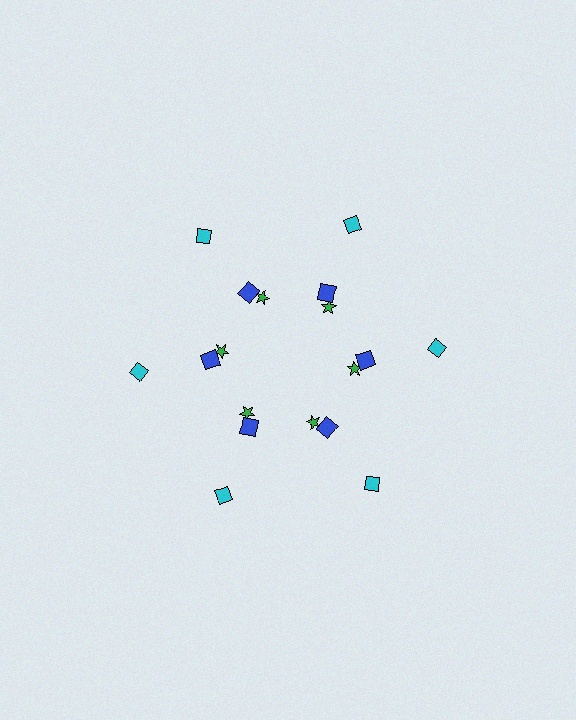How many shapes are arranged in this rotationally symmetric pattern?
There are 18 shapes, arranged in 6 groups of 3.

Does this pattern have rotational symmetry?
Yes, this pattern has 6-fold rotational symmetry. It looks the same after rotating 60 degrees around the center.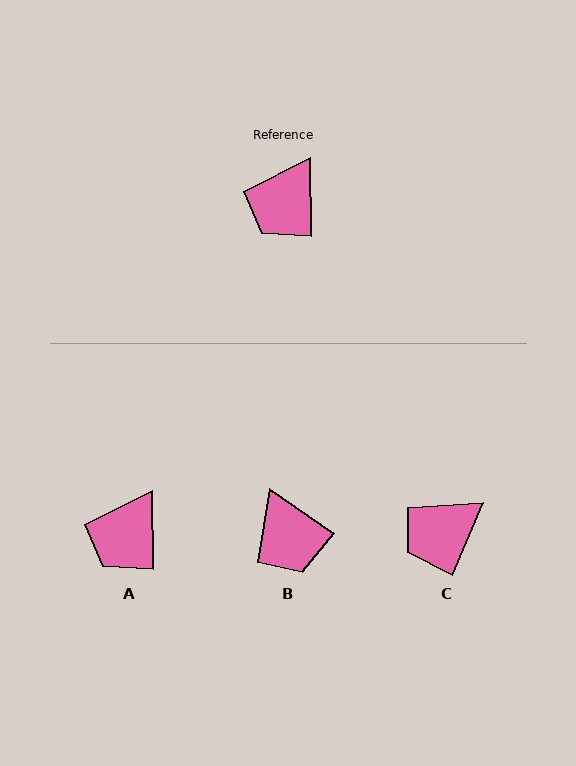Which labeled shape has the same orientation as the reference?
A.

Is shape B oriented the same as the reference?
No, it is off by about 54 degrees.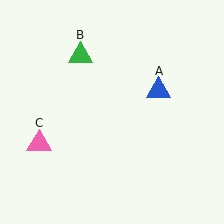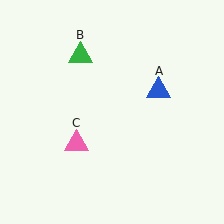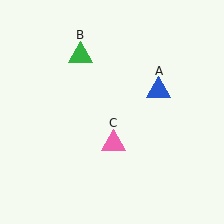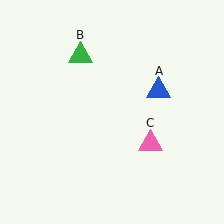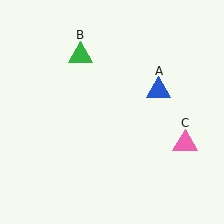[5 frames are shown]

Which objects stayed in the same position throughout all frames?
Blue triangle (object A) and green triangle (object B) remained stationary.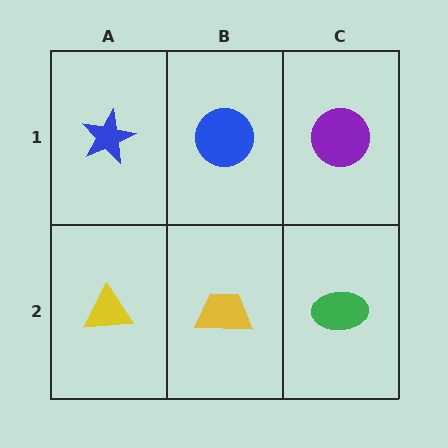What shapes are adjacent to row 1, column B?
A yellow trapezoid (row 2, column B), a blue star (row 1, column A), a purple circle (row 1, column C).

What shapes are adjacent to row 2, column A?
A blue star (row 1, column A), a yellow trapezoid (row 2, column B).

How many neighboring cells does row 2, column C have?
2.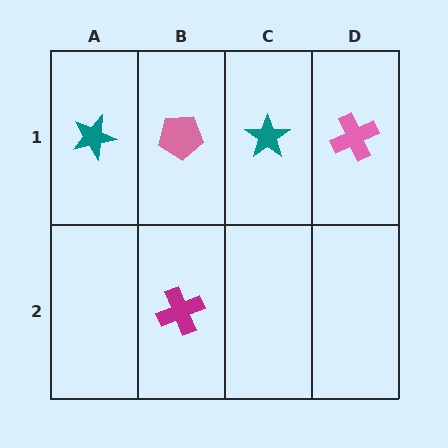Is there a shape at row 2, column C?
No, that cell is empty.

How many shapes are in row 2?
1 shape.